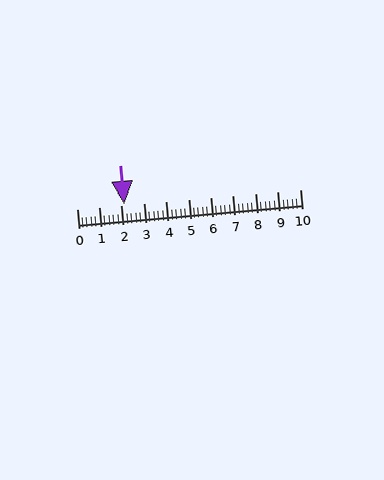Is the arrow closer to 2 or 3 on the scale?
The arrow is closer to 2.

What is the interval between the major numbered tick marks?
The major tick marks are spaced 1 units apart.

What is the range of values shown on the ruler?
The ruler shows values from 0 to 10.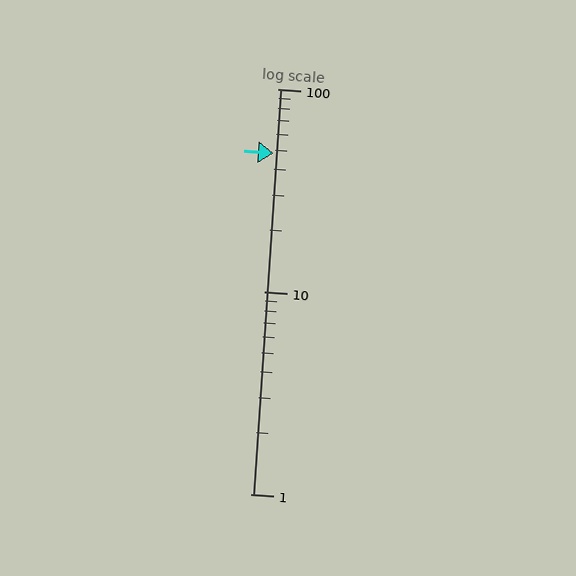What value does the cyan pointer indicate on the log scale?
The pointer indicates approximately 48.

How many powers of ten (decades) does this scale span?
The scale spans 2 decades, from 1 to 100.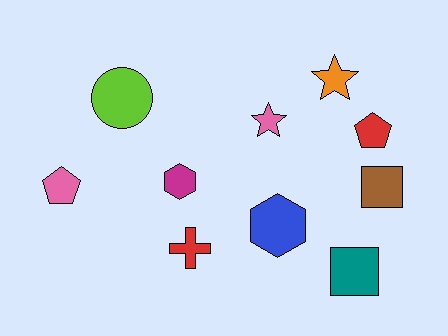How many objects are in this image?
There are 10 objects.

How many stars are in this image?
There are 2 stars.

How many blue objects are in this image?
There is 1 blue object.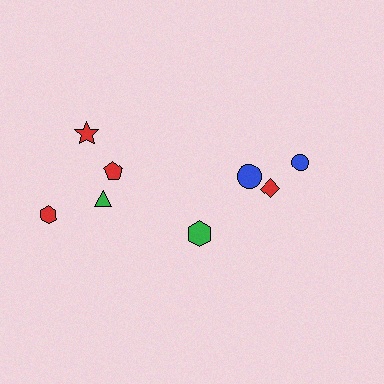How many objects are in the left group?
There are 5 objects.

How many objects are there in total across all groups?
There are 8 objects.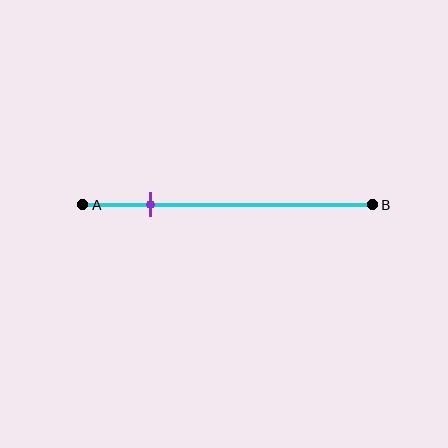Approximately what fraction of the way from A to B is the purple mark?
The purple mark is approximately 25% of the way from A to B.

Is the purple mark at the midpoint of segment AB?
No, the mark is at about 25% from A, not at the 50% midpoint.